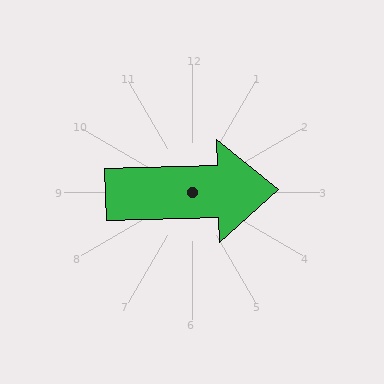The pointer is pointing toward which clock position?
Roughly 3 o'clock.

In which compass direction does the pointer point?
East.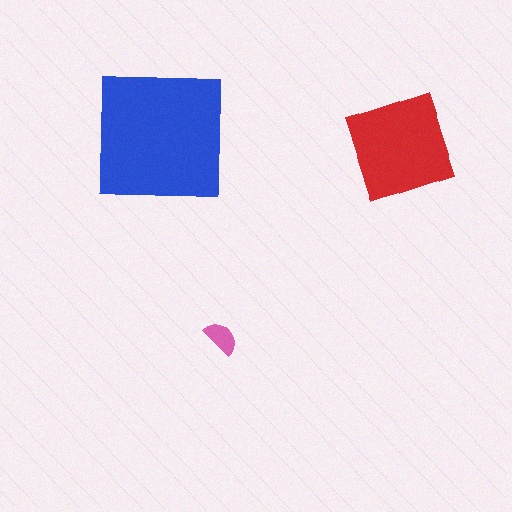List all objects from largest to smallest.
The blue square, the red diamond, the pink semicircle.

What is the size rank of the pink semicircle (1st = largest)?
3rd.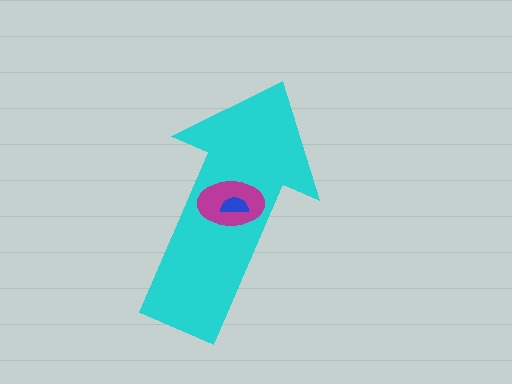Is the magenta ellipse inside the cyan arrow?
Yes.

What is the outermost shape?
The cyan arrow.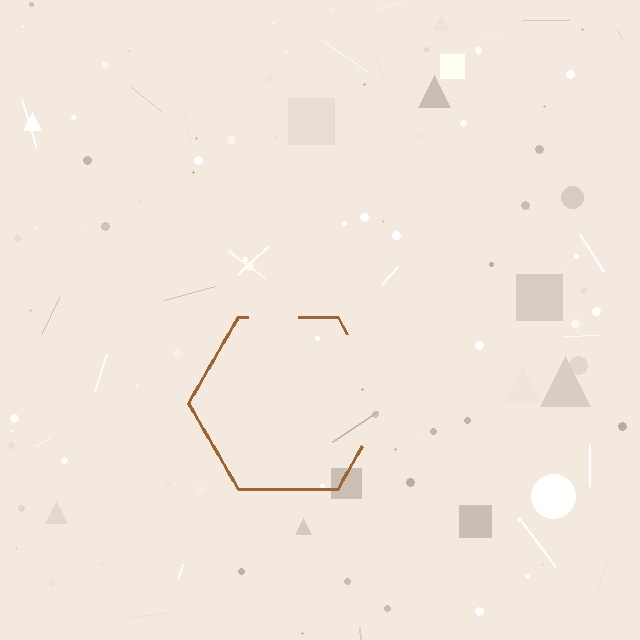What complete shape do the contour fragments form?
The contour fragments form a hexagon.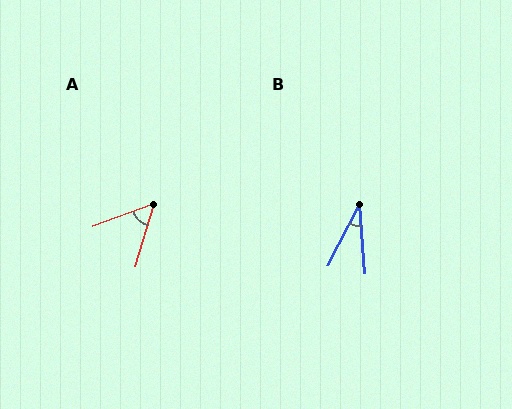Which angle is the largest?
A, at approximately 54 degrees.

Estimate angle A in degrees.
Approximately 54 degrees.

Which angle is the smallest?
B, at approximately 31 degrees.